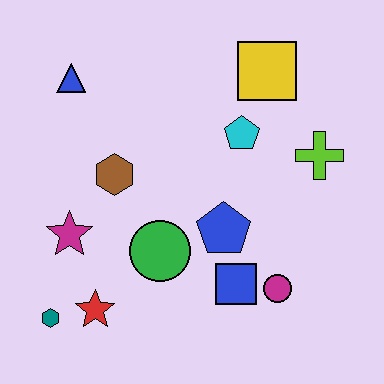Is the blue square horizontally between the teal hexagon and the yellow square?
Yes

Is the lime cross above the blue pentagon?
Yes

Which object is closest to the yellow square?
The cyan pentagon is closest to the yellow square.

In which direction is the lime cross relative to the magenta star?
The lime cross is to the right of the magenta star.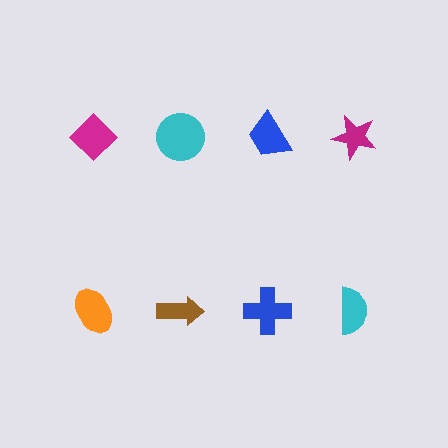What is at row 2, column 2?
A brown arrow.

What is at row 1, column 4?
A magenta star.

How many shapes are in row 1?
4 shapes.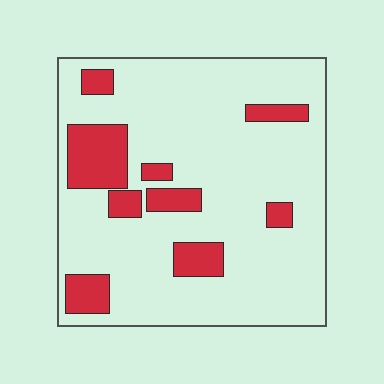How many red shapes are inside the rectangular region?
9.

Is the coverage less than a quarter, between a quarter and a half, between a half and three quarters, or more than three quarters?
Less than a quarter.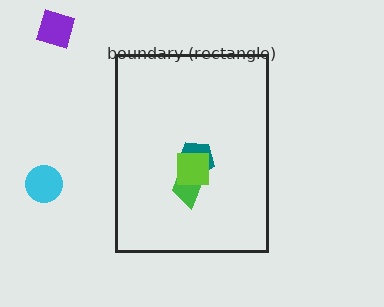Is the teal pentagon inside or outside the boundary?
Inside.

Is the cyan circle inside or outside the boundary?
Outside.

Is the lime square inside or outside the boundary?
Inside.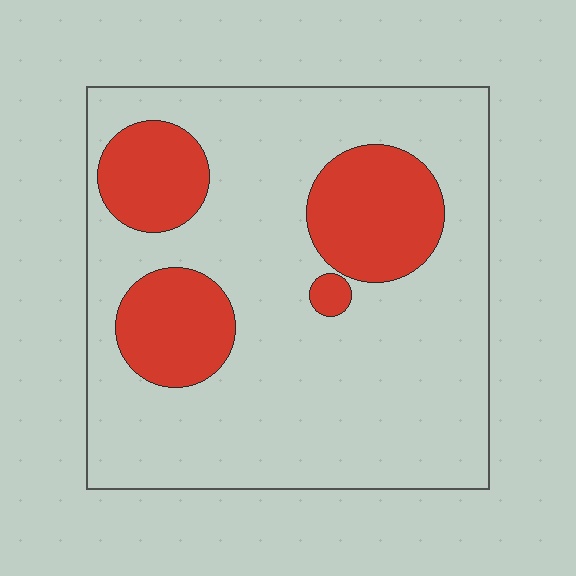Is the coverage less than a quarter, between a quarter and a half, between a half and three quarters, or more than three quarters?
Less than a quarter.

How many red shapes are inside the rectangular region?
4.